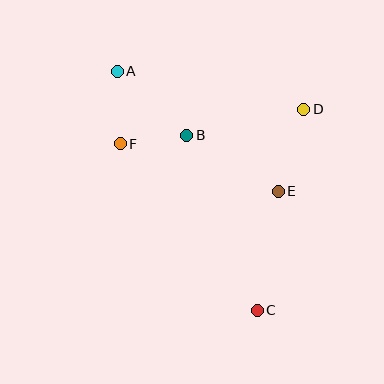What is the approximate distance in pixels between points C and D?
The distance between C and D is approximately 207 pixels.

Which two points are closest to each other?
Points B and F are closest to each other.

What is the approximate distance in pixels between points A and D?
The distance between A and D is approximately 190 pixels.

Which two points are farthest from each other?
Points A and C are farthest from each other.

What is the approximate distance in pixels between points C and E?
The distance between C and E is approximately 121 pixels.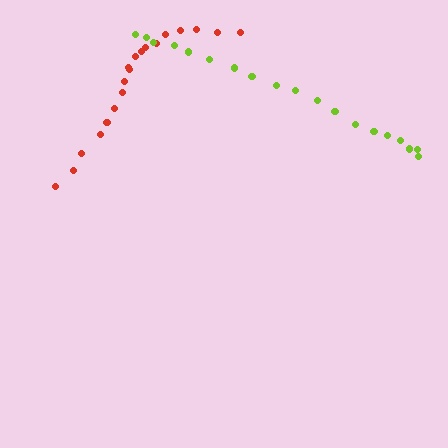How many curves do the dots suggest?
There are 2 distinct paths.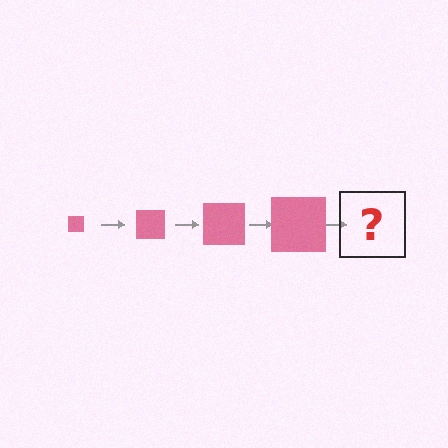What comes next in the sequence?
The next element should be a pink square, larger than the previous one.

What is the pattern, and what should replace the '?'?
The pattern is that the square gets progressively larger each step. The '?' should be a pink square, larger than the previous one.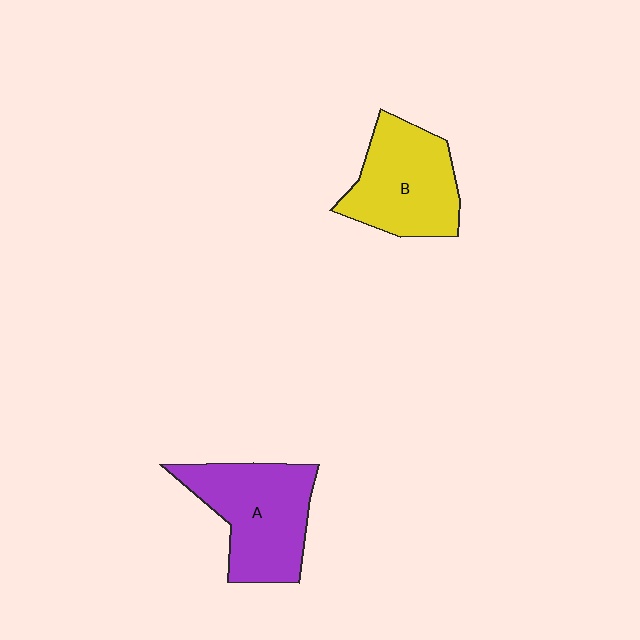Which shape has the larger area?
Shape A (purple).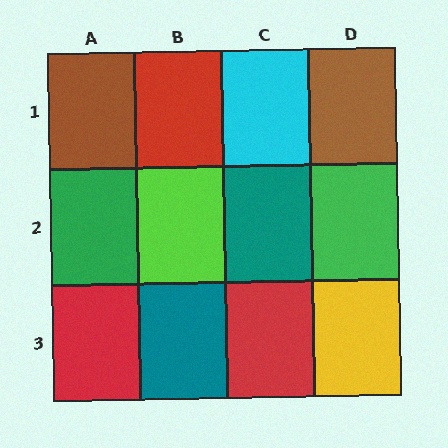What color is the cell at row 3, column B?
Teal.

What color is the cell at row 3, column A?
Red.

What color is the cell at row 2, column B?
Lime.